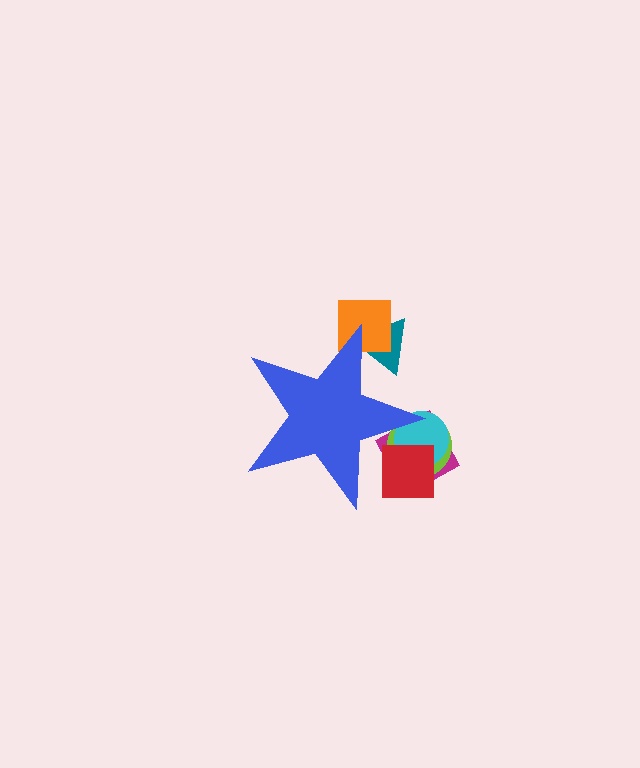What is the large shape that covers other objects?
A blue star.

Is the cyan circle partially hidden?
Yes, the cyan circle is partially hidden behind the blue star.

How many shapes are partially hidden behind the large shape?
6 shapes are partially hidden.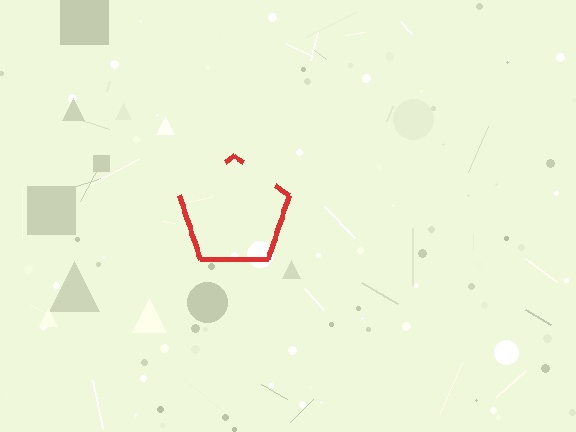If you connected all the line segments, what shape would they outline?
They would outline a pentagon.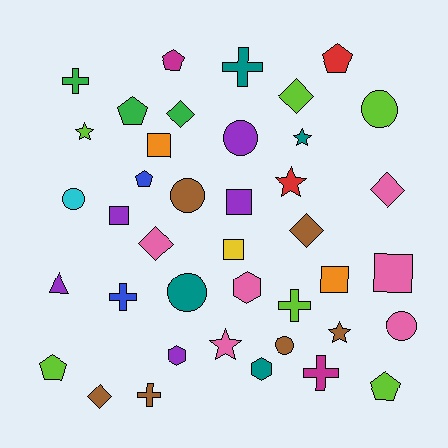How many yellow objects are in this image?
There is 1 yellow object.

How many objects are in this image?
There are 40 objects.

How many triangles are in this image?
There is 1 triangle.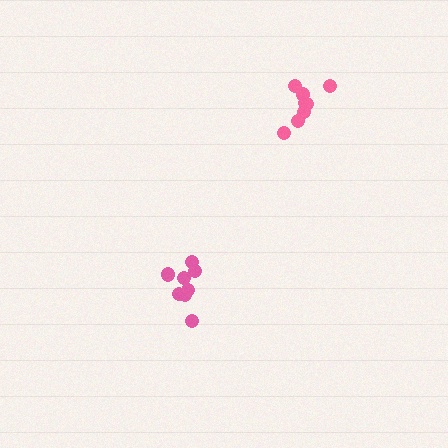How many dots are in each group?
Group 1: 8 dots, Group 2: 8 dots (16 total).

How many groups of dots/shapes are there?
There are 2 groups.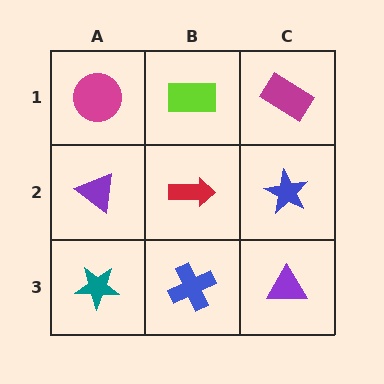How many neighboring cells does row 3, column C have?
2.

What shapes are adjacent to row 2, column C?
A magenta rectangle (row 1, column C), a purple triangle (row 3, column C), a red arrow (row 2, column B).